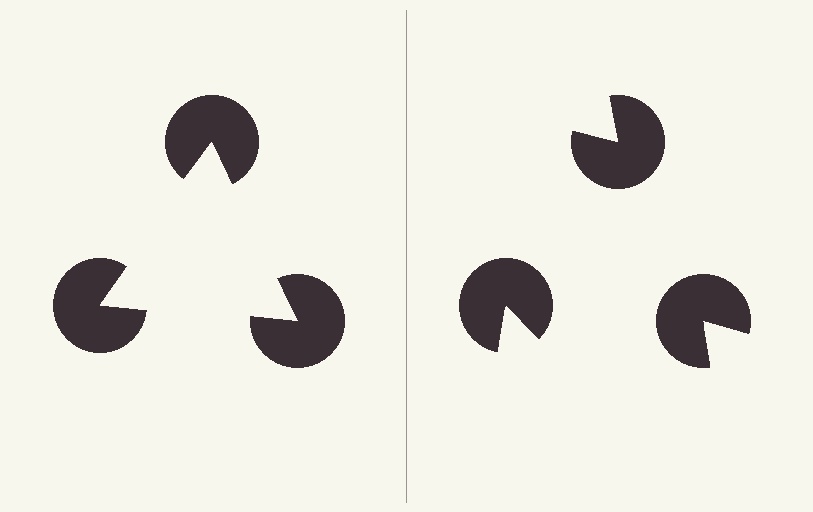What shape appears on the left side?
An illusory triangle.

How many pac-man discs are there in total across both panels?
6 — 3 on each side.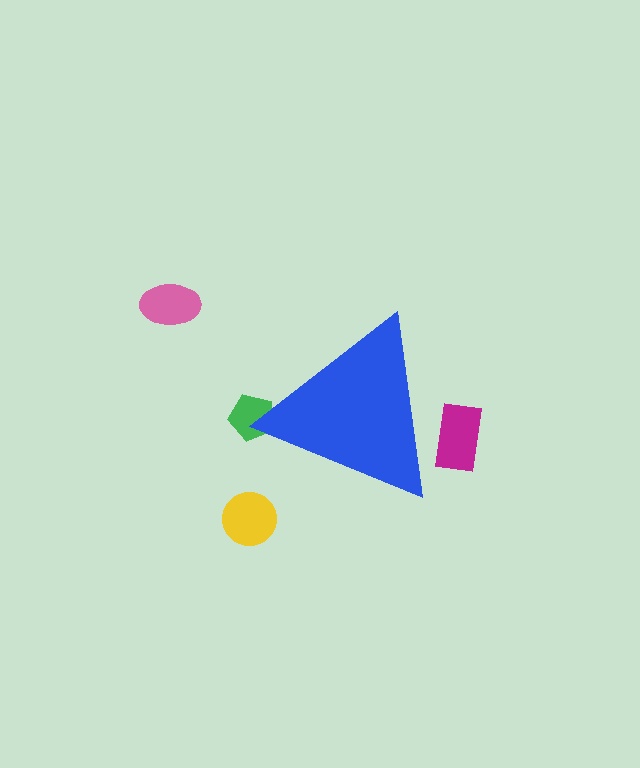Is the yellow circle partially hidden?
No, the yellow circle is fully visible.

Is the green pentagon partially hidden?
Yes, the green pentagon is partially hidden behind the blue triangle.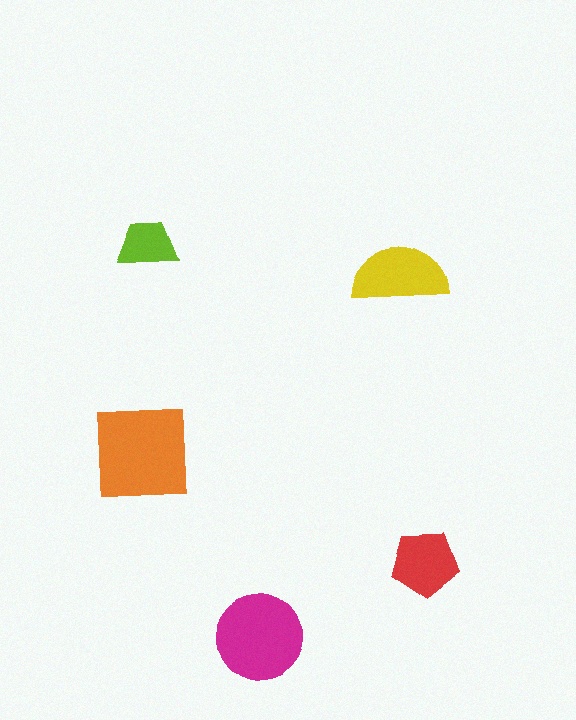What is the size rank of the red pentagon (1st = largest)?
4th.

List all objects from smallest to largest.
The lime trapezoid, the red pentagon, the yellow semicircle, the magenta circle, the orange square.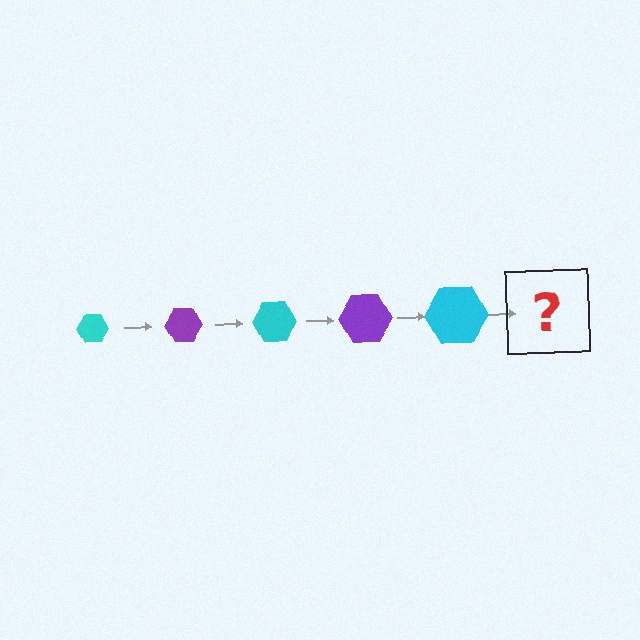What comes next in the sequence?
The next element should be a purple hexagon, larger than the previous one.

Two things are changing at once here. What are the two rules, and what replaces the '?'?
The two rules are that the hexagon grows larger each step and the color cycles through cyan and purple. The '?' should be a purple hexagon, larger than the previous one.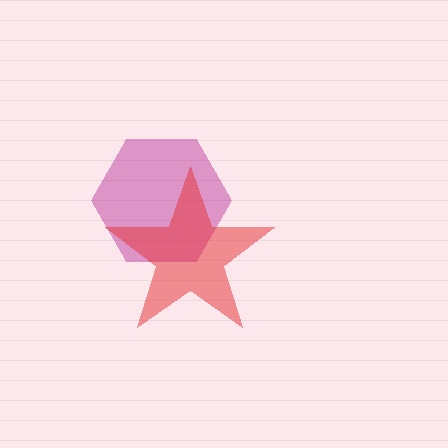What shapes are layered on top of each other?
The layered shapes are: a magenta hexagon, a red star.